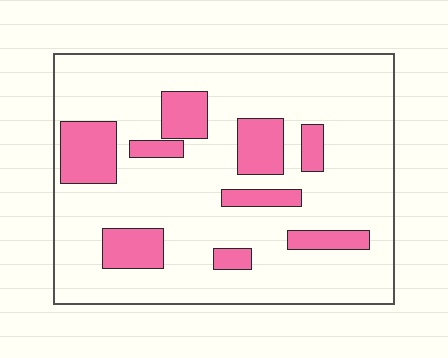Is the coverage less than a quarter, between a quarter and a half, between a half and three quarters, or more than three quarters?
Less than a quarter.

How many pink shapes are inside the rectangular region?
9.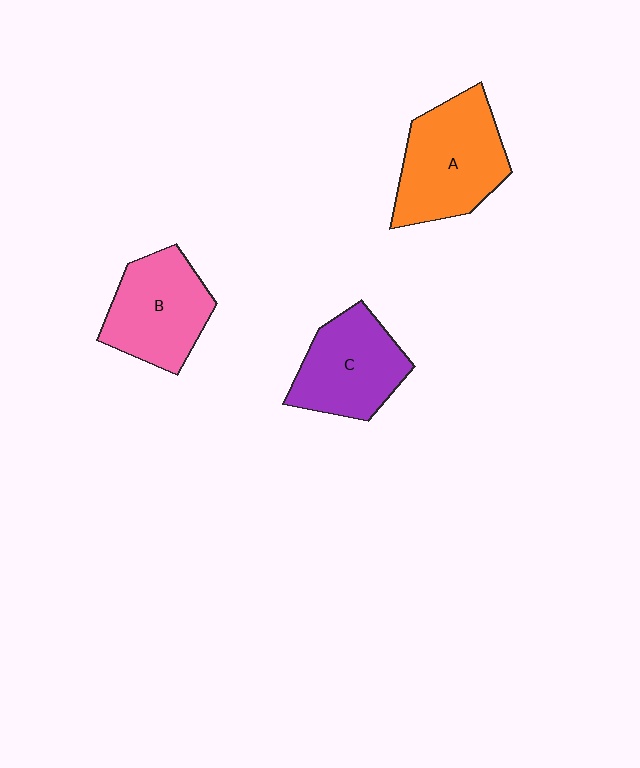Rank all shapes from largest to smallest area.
From largest to smallest: A (orange), B (pink), C (purple).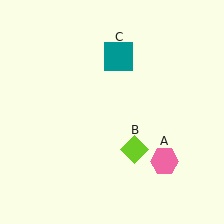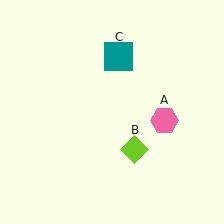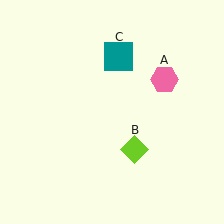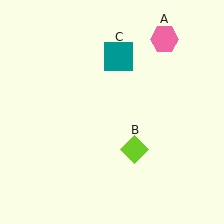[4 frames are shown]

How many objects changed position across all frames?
1 object changed position: pink hexagon (object A).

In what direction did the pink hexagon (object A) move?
The pink hexagon (object A) moved up.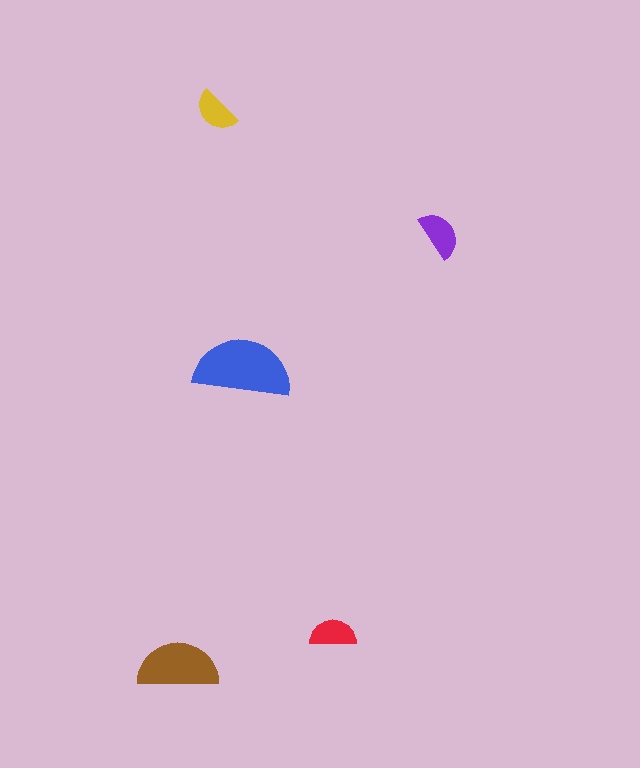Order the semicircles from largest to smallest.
the blue one, the brown one, the purple one, the red one, the yellow one.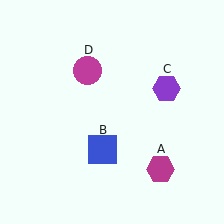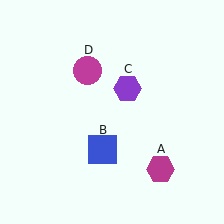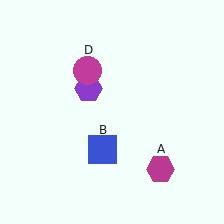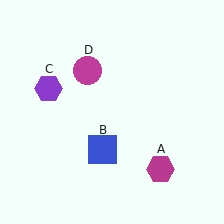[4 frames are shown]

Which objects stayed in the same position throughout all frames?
Magenta hexagon (object A) and blue square (object B) and magenta circle (object D) remained stationary.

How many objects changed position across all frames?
1 object changed position: purple hexagon (object C).